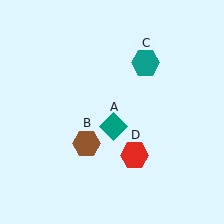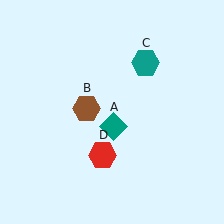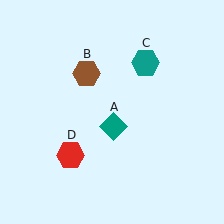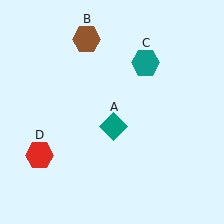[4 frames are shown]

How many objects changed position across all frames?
2 objects changed position: brown hexagon (object B), red hexagon (object D).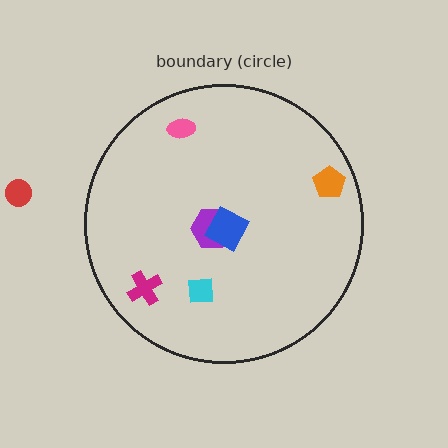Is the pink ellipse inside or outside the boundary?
Inside.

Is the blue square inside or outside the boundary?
Inside.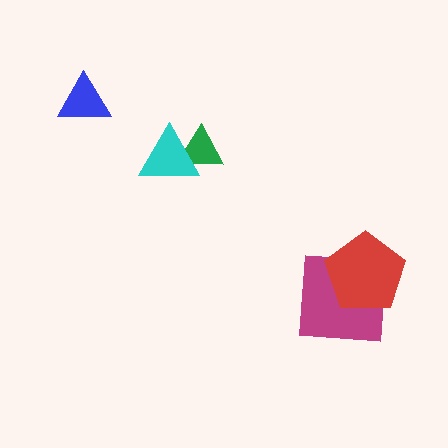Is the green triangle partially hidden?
Yes, it is partially covered by another shape.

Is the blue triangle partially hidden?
No, no other shape covers it.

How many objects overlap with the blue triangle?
0 objects overlap with the blue triangle.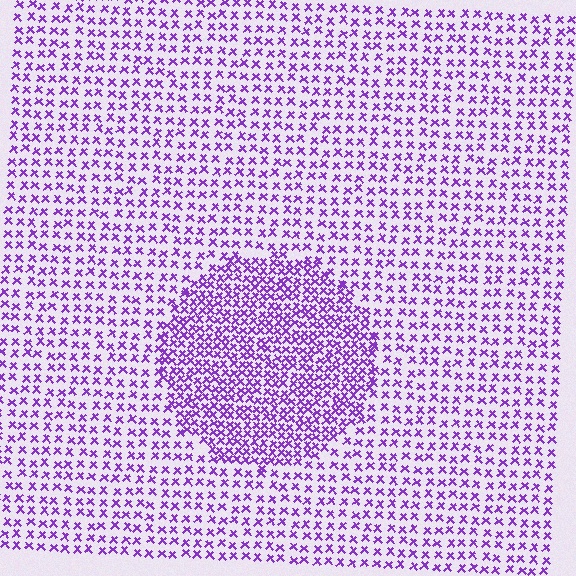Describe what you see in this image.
The image contains small purple elements arranged at two different densities. A circle-shaped region is visible where the elements are more densely packed than the surrounding area.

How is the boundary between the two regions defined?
The boundary is defined by a change in element density (approximately 1.9x ratio). All elements are the same color, size, and shape.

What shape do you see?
I see a circle.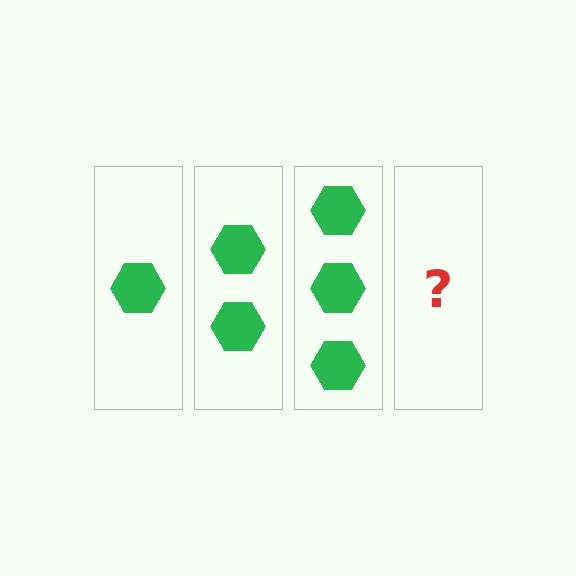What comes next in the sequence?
The next element should be 4 hexagons.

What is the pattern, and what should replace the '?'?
The pattern is that each step adds one more hexagon. The '?' should be 4 hexagons.